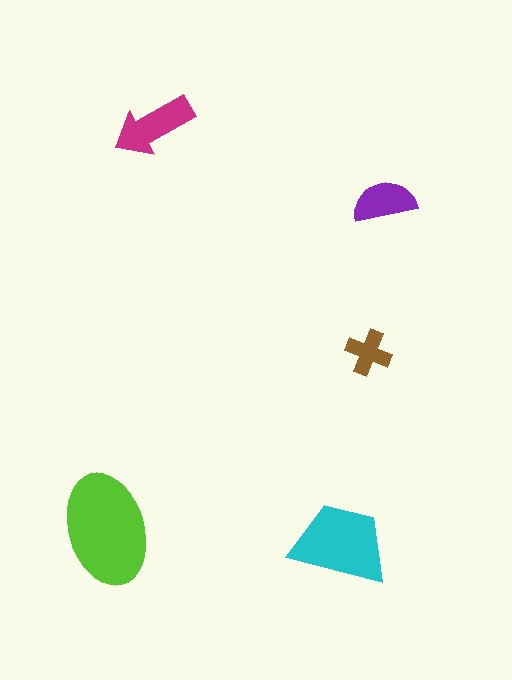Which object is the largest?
The lime ellipse.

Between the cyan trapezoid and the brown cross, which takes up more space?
The cyan trapezoid.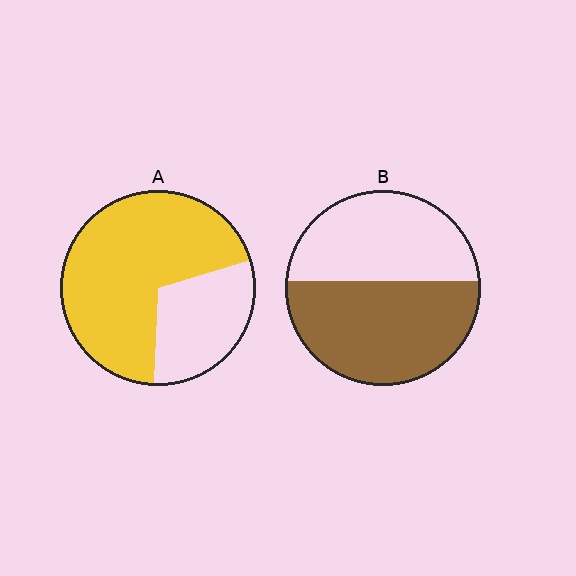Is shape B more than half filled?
Yes.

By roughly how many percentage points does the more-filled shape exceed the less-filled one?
By roughly 15 percentage points (A over B).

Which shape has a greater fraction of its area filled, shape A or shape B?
Shape A.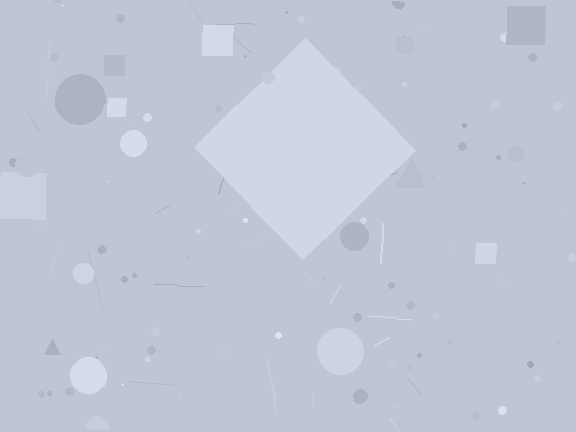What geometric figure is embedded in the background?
A diamond is embedded in the background.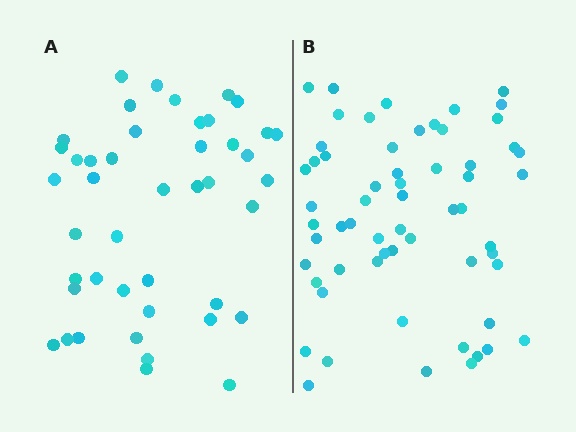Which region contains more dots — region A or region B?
Region B (the right region) has more dots.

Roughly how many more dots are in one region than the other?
Region B has approximately 15 more dots than region A.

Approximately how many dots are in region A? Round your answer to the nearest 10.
About 40 dots. (The exact count is 44, which rounds to 40.)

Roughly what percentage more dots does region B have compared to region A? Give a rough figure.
About 35% more.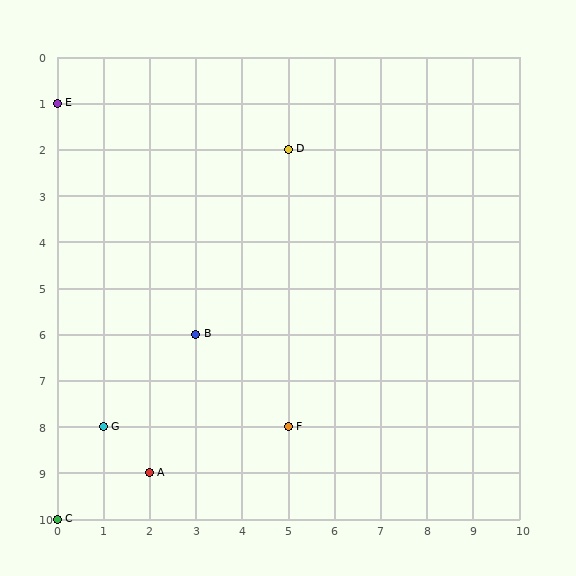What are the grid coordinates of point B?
Point B is at grid coordinates (3, 6).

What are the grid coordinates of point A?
Point A is at grid coordinates (2, 9).